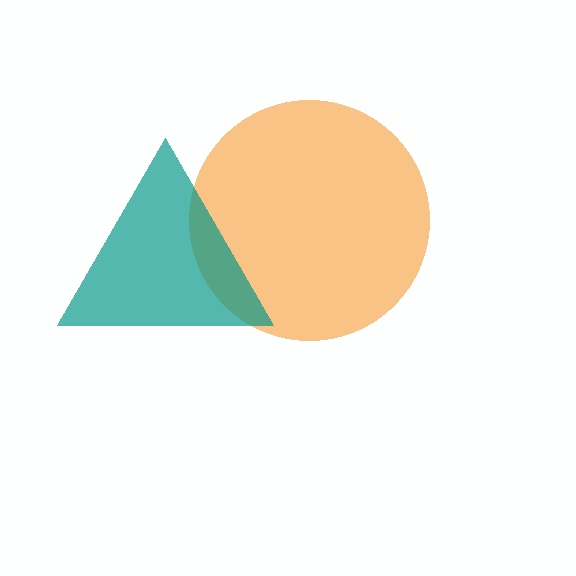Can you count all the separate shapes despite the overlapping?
Yes, there are 2 separate shapes.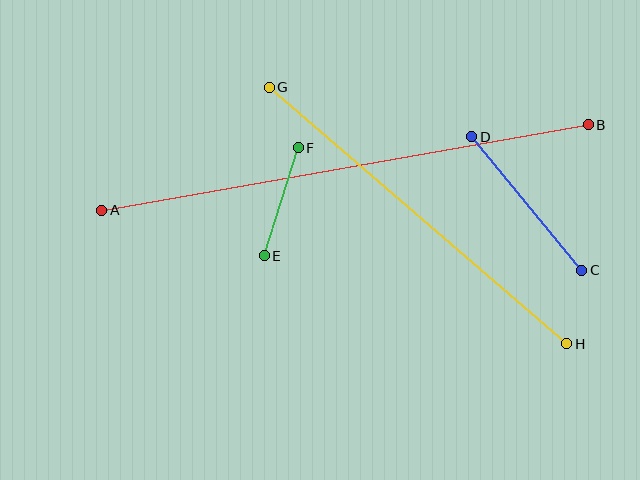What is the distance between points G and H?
The distance is approximately 393 pixels.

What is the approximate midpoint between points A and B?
The midpoint is at approximately (345, 168) pixels.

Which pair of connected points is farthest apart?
Points A and B are farthest apart.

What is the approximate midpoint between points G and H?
The midpoint is at approximately (418, 216) pixels.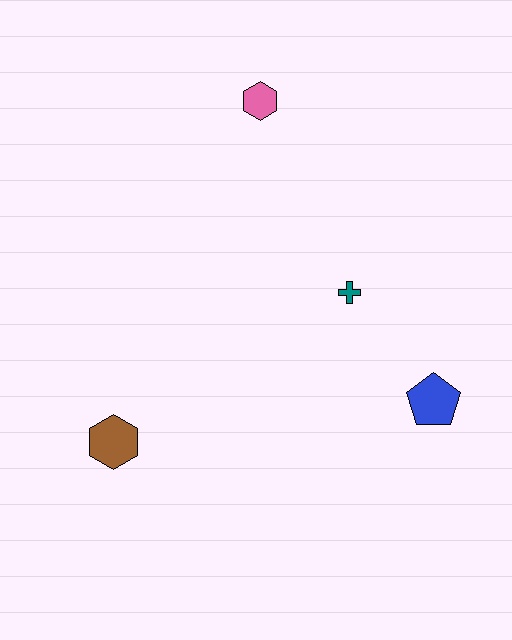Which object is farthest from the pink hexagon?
The brown hexagon is farthest from the pink hexagon.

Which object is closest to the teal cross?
The blue pentagon is closest to the teal cross.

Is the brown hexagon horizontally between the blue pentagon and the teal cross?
No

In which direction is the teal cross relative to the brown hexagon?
The teal cross is to the right of the brown hexagon.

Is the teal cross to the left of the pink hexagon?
No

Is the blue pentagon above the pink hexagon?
No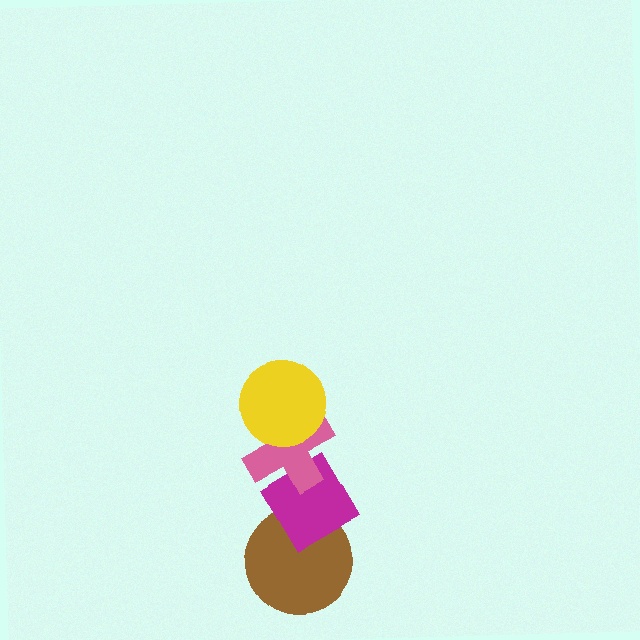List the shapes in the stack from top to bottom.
From top to bottom: the yellow circle, the pink cross, the magenta diamond, the brown circle.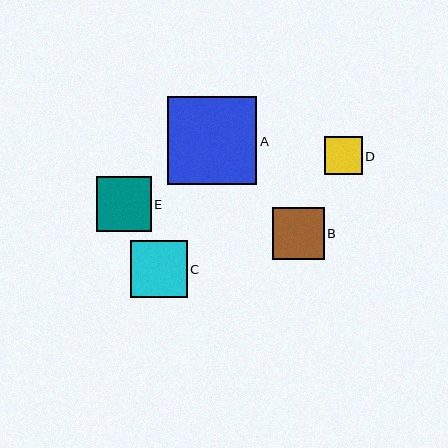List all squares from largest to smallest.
From largest to smallest: A, C, E, B, D.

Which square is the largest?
Square A is the largest with a size of approximately 89 pixels.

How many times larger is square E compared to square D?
Square E is approximately 1.4 times the size of square D.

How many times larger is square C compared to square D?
Square C is approximately 1.5 times the size of square D.